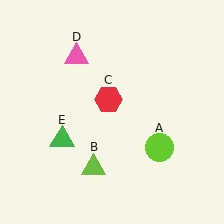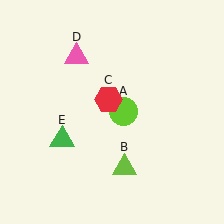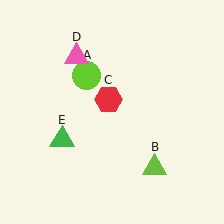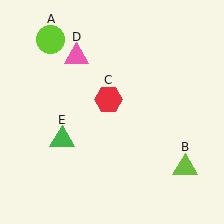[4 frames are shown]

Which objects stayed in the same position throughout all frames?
Red hexagon (object C) and pink triangle (object D) and green triangle (object E) remained stationary.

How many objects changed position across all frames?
2 objects changed position: lime circle (object A), lime triangle (object B).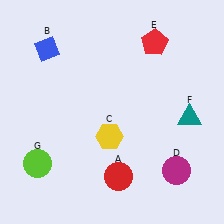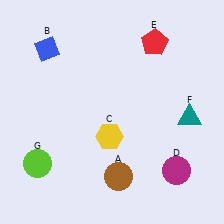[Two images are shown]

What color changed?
The circle (A) changed from red in Image 1 to brown in Image 2.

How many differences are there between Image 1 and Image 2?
There is 1 difference between the two images.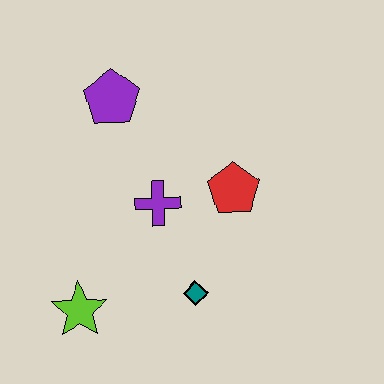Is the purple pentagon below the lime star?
No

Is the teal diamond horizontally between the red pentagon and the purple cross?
Yes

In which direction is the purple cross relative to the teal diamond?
The purple cross is above the teal diamond.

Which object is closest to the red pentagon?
The purple cross is closest to the red pentagon.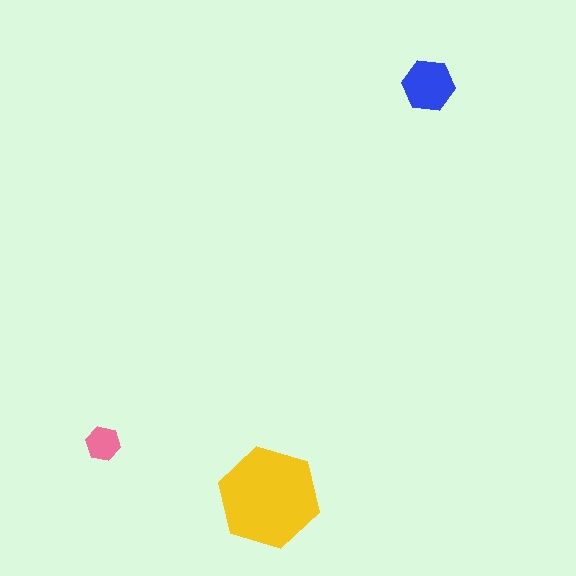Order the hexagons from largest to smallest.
the yellow one, the blue one, the pink one.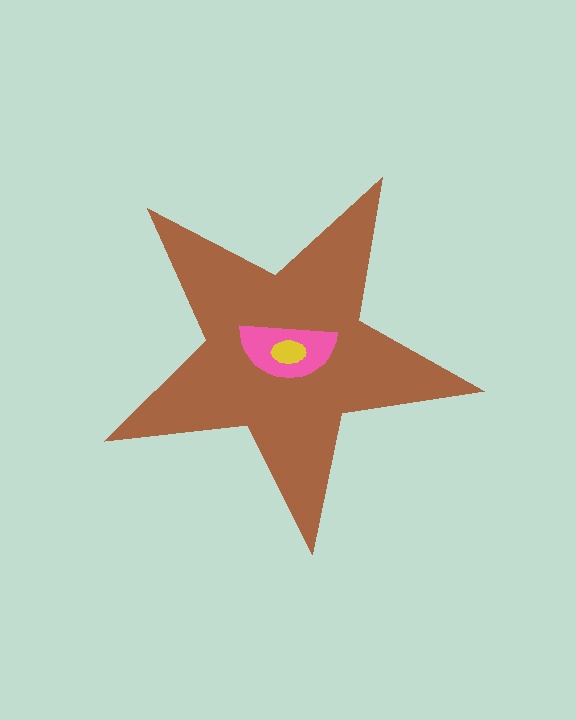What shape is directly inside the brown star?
The pink semicircle.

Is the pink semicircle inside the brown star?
Yes.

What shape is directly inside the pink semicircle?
The yellow ellipse.